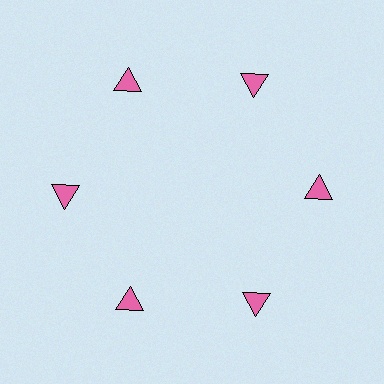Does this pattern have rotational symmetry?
Yes, this pattern has 6-fold rotational symmetry. It looks the same after rotating 60 degrees around the center.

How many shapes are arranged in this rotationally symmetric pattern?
There are 6 shapes, arranged in 6 groups of 1.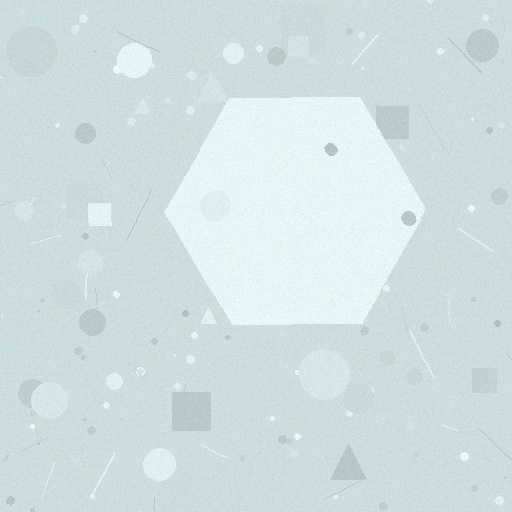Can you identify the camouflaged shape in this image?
The camouflaged shape is a hexagon.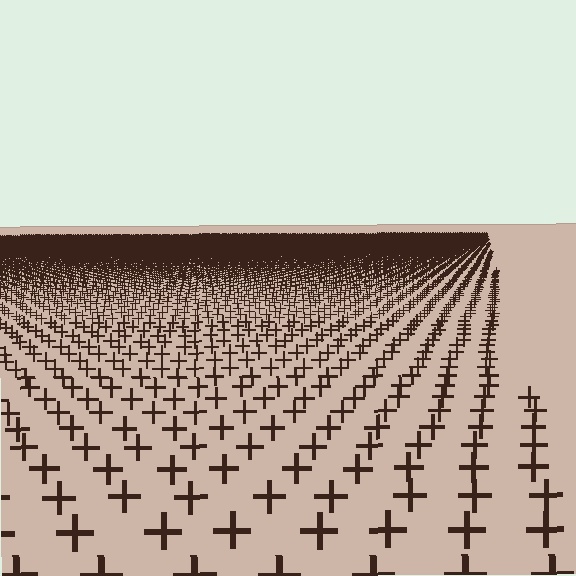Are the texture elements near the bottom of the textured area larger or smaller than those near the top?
Larger. Near the bottom, elements are closer to the viewer and appear at a bigger on-screen size.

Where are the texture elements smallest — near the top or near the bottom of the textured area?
Near the top.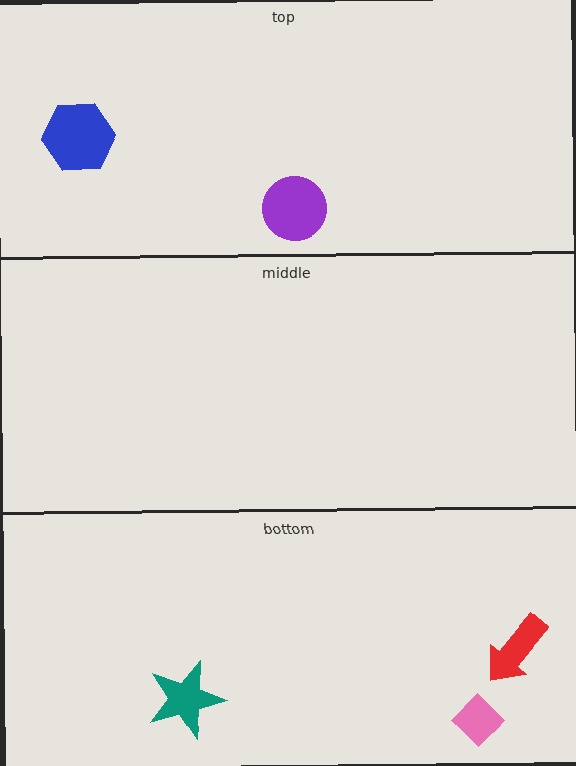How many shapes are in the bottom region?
3.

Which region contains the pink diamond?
The bottom region.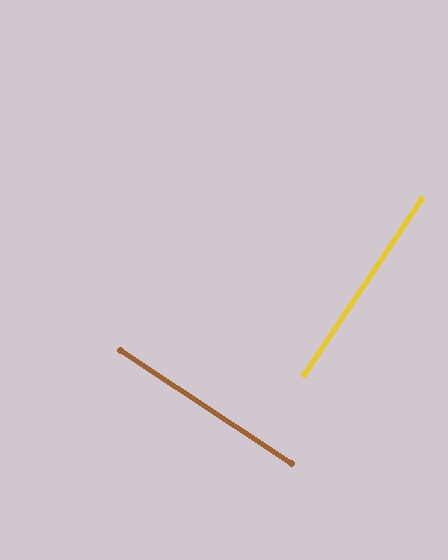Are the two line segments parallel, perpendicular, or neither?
Perpendicular — they meet at approximately 90°.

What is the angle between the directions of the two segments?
Approximately 90 degrees.